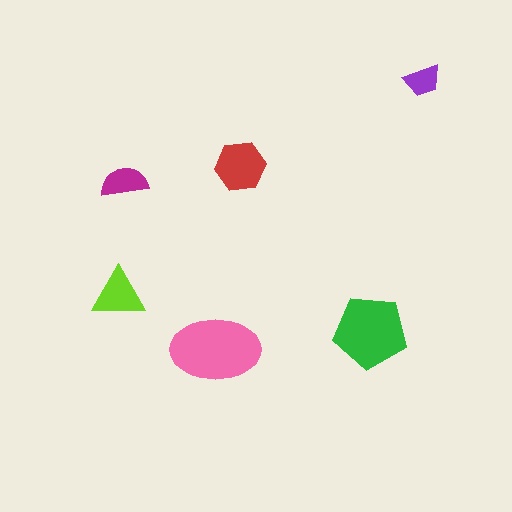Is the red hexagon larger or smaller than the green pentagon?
Smaller.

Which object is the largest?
The pink ellipse.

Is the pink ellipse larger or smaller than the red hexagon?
Larger.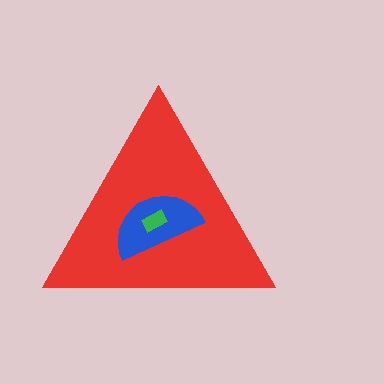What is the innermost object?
The green rectangle.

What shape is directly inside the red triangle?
The blue semicircle.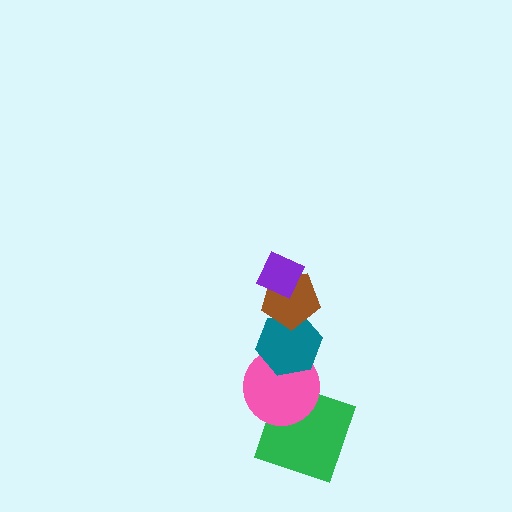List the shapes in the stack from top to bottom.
From top to bottom: the purple diamond, the brown pentagon, the teal hexagon, the pink circle, the green square.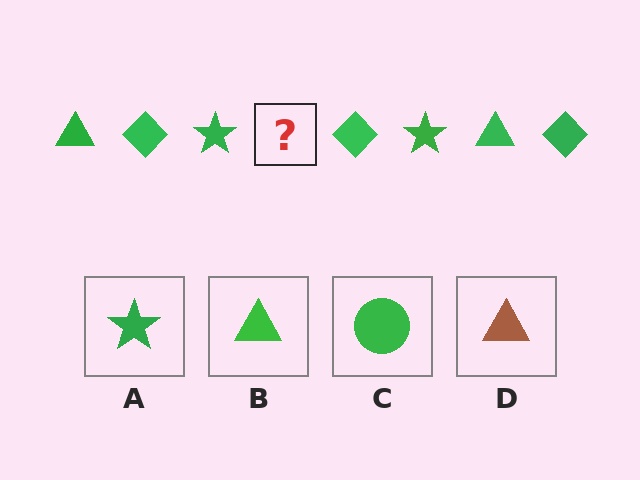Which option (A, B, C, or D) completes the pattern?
B.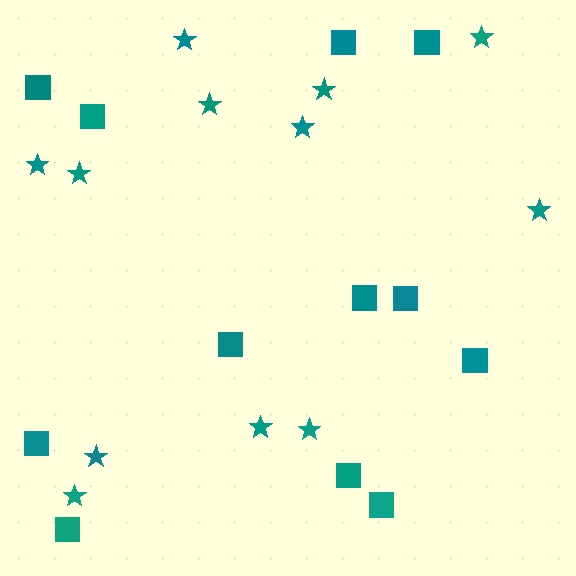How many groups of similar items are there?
There are 2 groups: one group of squares (12) and one group of stars (12).